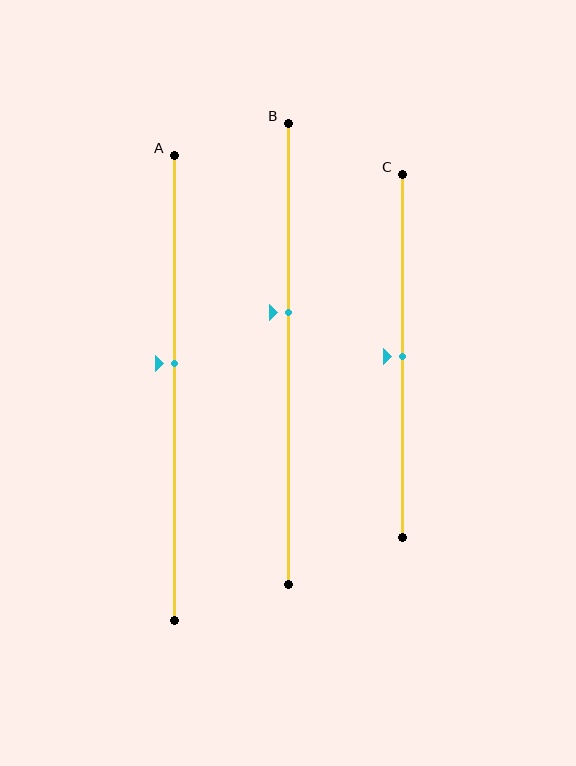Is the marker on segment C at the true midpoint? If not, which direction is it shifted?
Yes, the marker on segment C is at the true midpoint.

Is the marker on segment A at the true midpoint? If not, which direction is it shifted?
No, the marker on segment A is shifted upward by about 5% of the segment length.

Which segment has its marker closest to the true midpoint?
Segment C has its marker closest to the true midpoint.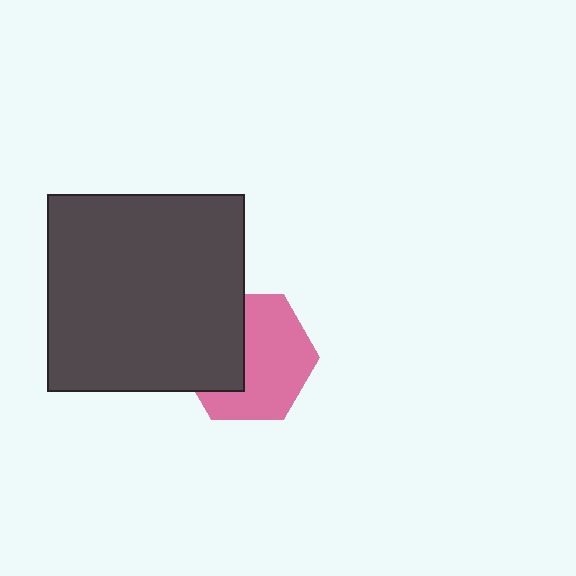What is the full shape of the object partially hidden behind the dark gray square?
The partially hidden object is a pink hexagon.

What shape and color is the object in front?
The object in front is a dark gray square.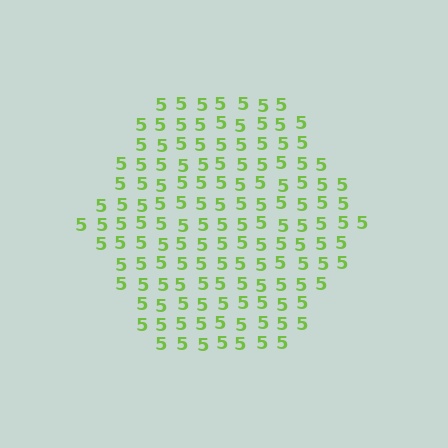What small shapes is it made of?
It is made of small digit 5's.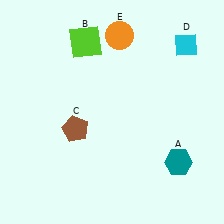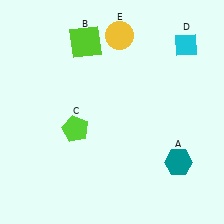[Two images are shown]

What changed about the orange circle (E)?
In Image 1, E is orange. In Image 2, it changed to yellow.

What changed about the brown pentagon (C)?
In Image 1, C is brown. In Image 2, it changed to lime.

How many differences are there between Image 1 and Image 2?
There are 2 differences between the two images.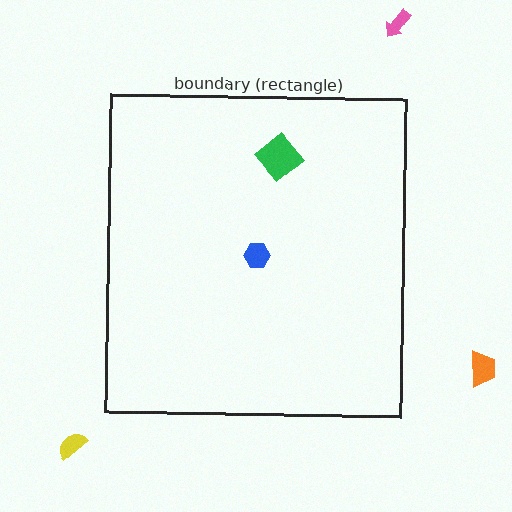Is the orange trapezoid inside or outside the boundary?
Outside.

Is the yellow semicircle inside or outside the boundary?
Outside.